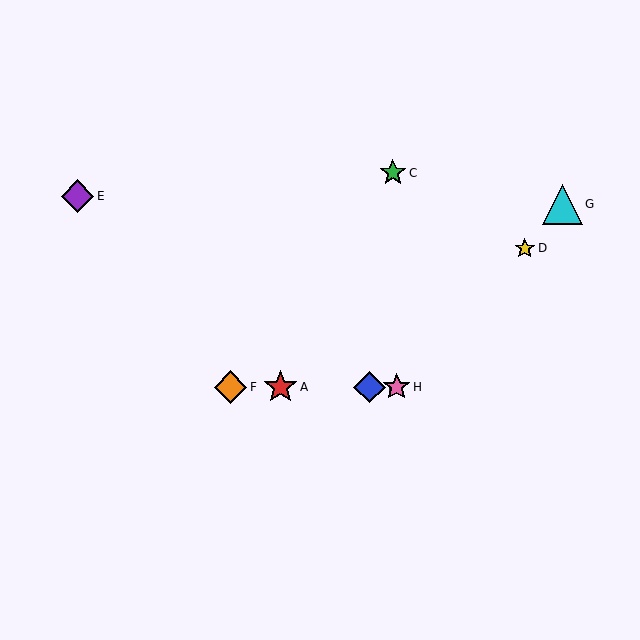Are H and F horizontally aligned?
Yes, both are at y≈387.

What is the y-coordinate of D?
Object D is at y≈248.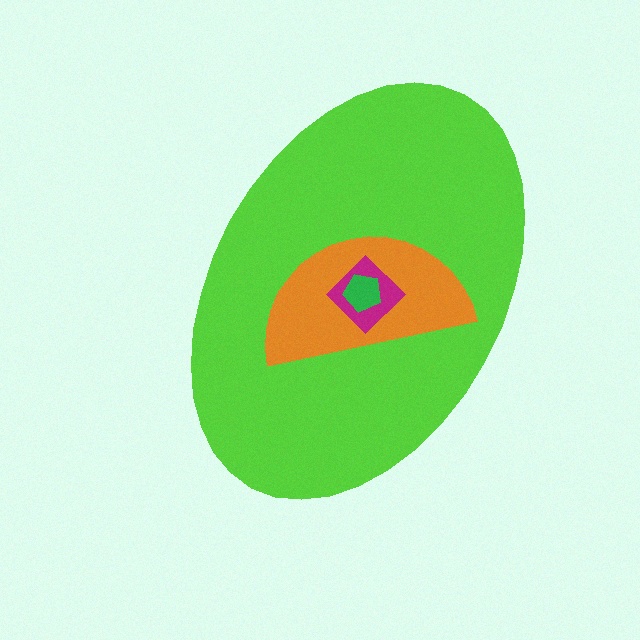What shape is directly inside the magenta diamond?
The green pentagon.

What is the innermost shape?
The green pentagon.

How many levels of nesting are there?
4.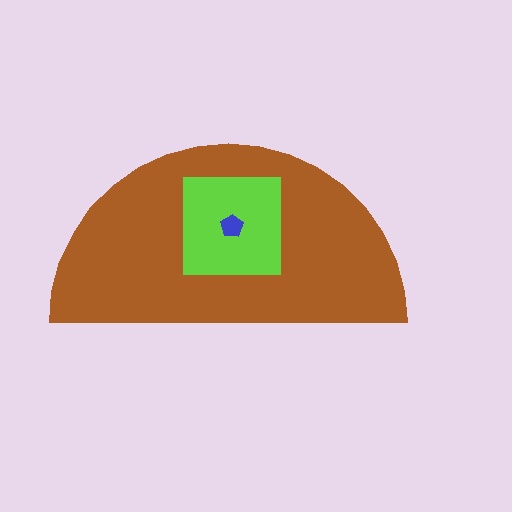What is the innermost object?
The blue pentagon.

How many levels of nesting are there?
3.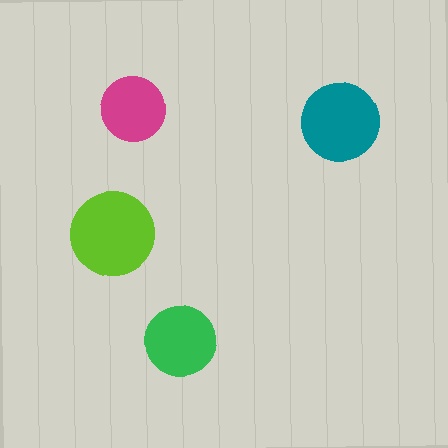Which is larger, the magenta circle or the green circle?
The green one.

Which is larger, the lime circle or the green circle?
The lime one.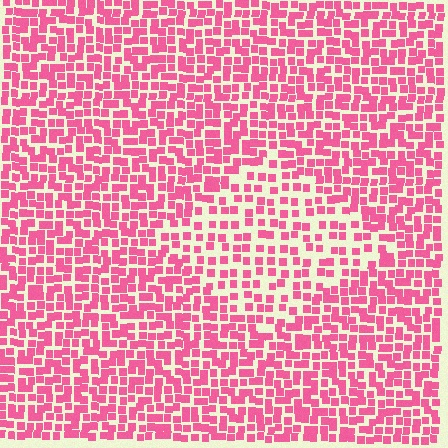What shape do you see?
I see a diamond.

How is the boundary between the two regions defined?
The boundary is defined by a change in element density (approximately 1.7x ratio). All elements are the same color, size, and shape.